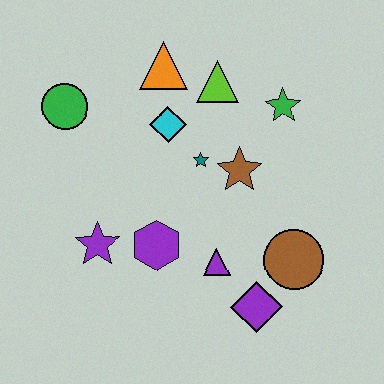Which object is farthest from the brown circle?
The green circle is farthest from the brown circle.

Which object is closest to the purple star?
The purple hexagon is closest to the purple star.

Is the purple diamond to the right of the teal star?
Yes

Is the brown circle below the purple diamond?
No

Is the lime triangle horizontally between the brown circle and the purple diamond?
No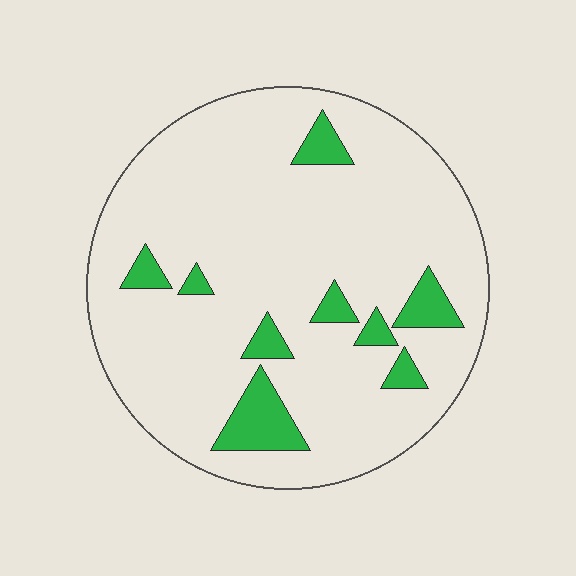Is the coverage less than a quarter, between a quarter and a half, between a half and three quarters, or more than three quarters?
Less than a quarter.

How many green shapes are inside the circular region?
9.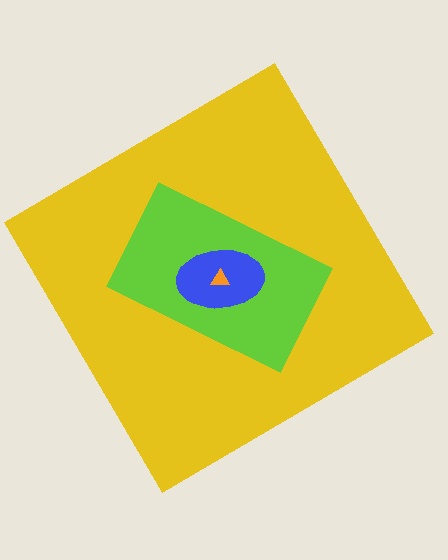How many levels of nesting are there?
4.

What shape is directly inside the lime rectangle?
The blue ellipse.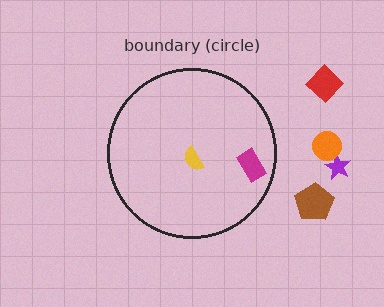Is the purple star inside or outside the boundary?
Outside.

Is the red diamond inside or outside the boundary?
Outside.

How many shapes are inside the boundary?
2 inside, 4 outside.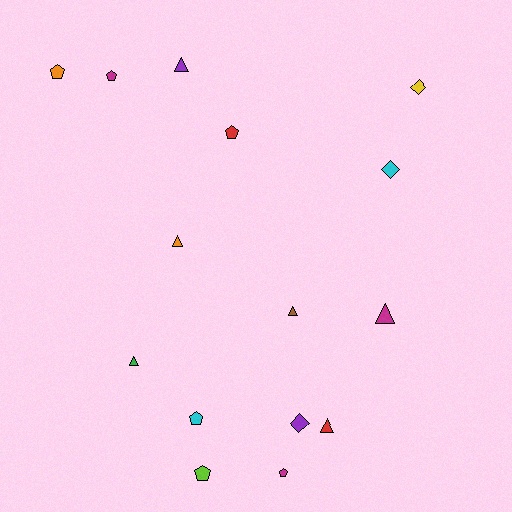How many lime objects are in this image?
There is 1 lime object.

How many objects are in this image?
There are 15 objects.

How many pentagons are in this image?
There are 6 pentagons.